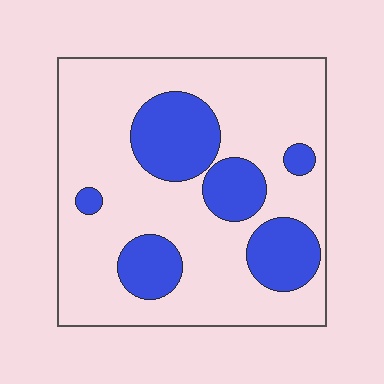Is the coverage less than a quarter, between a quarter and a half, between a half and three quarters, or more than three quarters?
Between a quarter and a half.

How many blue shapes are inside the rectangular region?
6.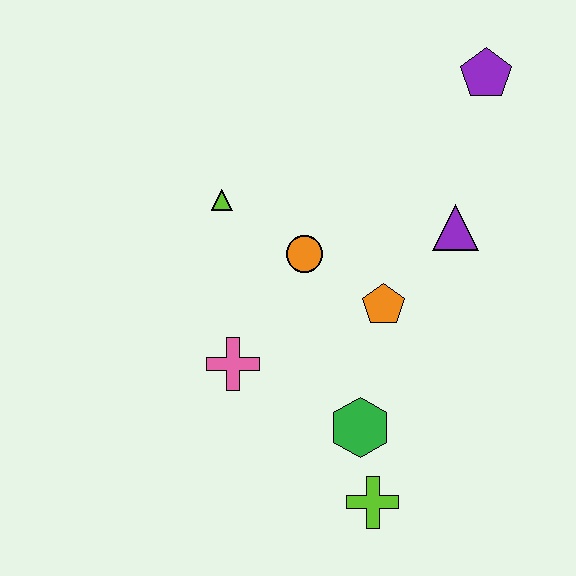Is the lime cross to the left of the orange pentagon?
Yes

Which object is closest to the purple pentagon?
The purple triangle is closest to the purple pentagon.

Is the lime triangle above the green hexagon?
Yes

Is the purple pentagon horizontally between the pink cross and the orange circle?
No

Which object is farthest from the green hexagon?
The purple pentagon is farthest from the green hexagon.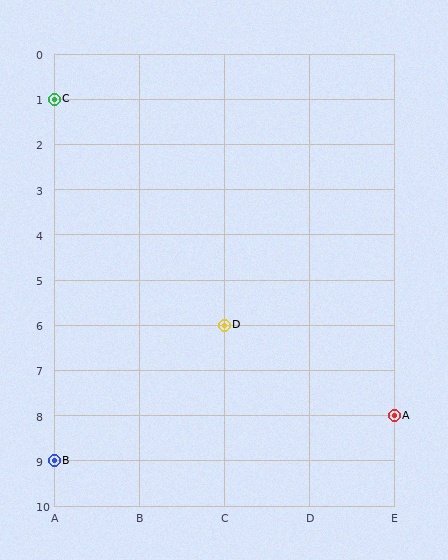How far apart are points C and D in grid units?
Points C and D are 2 columns and 5 rows apart (about 5.4 grid units diagonally).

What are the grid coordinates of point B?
Point B is at grid coordinates (A, 9).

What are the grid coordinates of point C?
Point C is at grid coordinates (A, 1).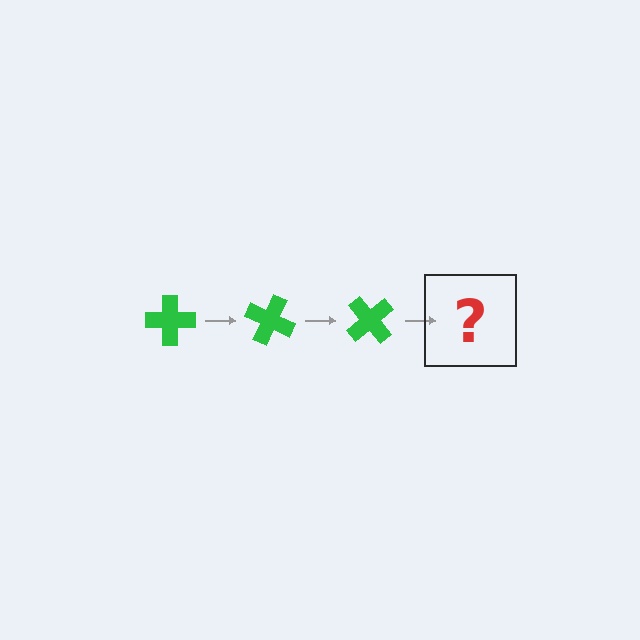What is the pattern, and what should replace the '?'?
The pattern is that the cross rotates 25 degrees each step. The '?' should be a green cross rotated 75 degrees.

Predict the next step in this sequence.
The next step is a green cross rotated 75 degrees.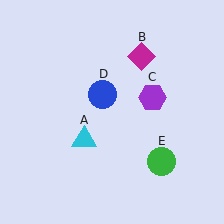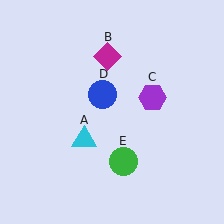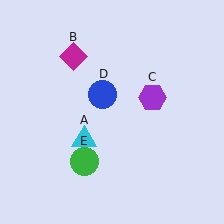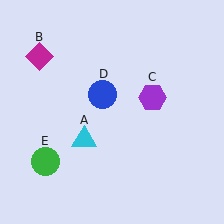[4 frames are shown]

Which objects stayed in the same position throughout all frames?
Cyan triangle (object A) and purple hexagon (object C) and blue circle (object D) remained stationary.